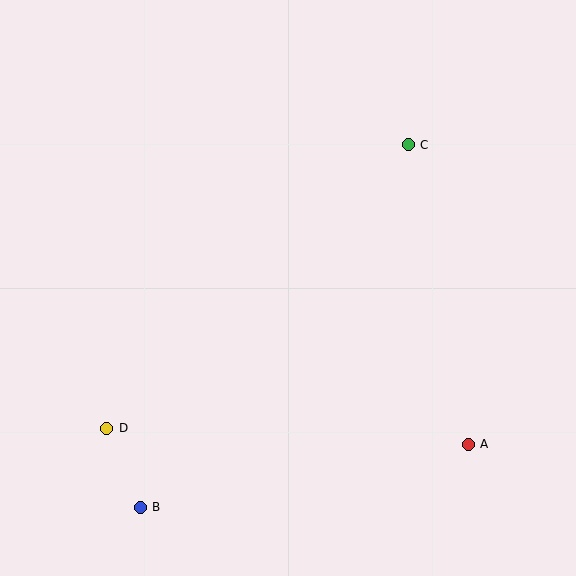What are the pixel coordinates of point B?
Point B is at (140, 507).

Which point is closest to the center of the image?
Point C at (408, 145) is closest to the center.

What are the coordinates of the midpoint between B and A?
The midpoint between B and A is at (304, 476).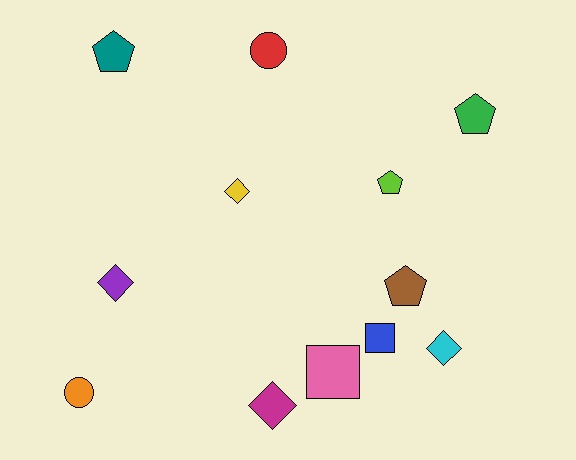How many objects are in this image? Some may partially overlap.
There are 12 objects.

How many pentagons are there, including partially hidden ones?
There are 4 pentagons.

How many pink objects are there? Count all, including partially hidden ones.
There is 1 pink object.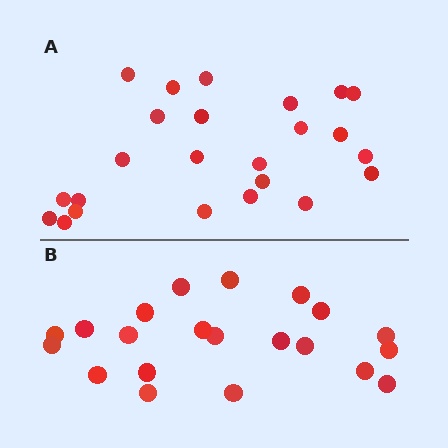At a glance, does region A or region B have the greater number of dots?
Region A (the top region) has more dots.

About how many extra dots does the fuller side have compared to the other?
Region A has just a few more — roughly 2 or 3 more dots than region B.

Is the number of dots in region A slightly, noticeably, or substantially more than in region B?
Region A has only slightly more — the two regions are fairly close. The ratio is roughly 1.1 to 1.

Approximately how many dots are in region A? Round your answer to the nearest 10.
About 20 dots. (The exact count is 24, which rounds to 20.)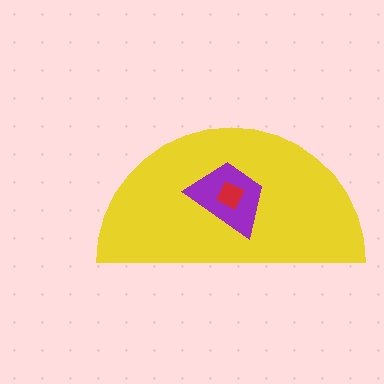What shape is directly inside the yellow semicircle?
The purple trapezoid.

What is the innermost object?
The red square.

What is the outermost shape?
The yellow semicircle.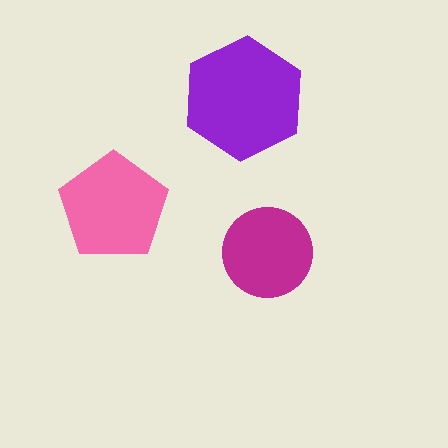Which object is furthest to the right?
The magenta circle is rightmost.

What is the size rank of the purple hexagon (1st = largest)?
1st.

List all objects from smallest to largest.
The magenta circle, the pink pentagon, the purple hexagon.